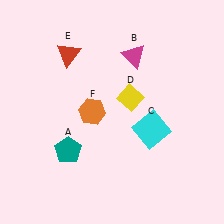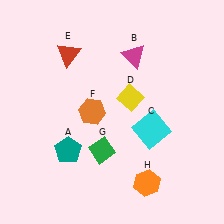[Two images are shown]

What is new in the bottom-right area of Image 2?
An orange hexagon (H) was added in the bottom-right area of Image 2.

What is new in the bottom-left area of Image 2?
A green diamond (G) was added in the bottom-left area of Image 2.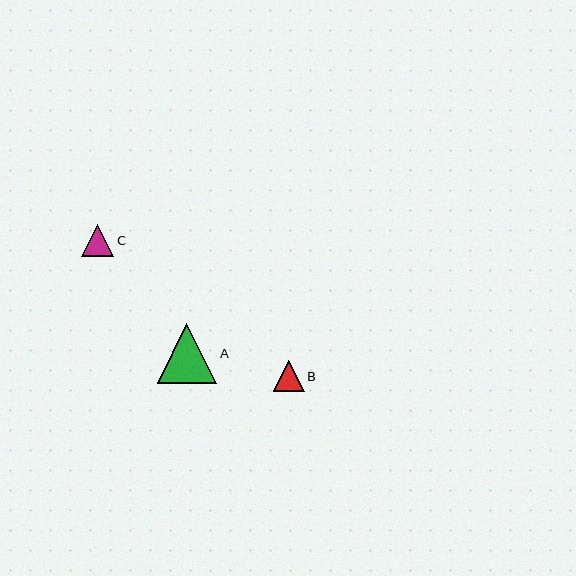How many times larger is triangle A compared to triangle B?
Triangle A is approximately 1.9 times the size of triangle B.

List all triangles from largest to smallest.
From largest to smallest: A, C, B.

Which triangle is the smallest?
Triangle B is the smallest with a size of approximately 31 pixels.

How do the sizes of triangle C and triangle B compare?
Triangle C and triangle B are approximately the same size.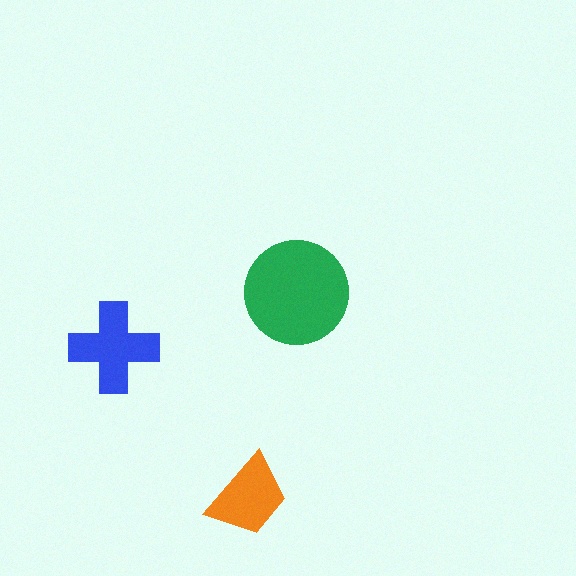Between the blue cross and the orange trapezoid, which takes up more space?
The blue cross.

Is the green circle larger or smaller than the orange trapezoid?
Larger.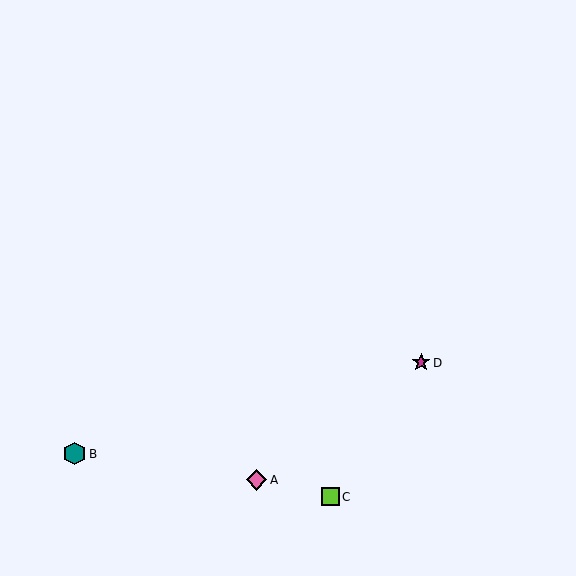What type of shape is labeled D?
Shape D is a magenta star.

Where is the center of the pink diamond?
The center of the pink diamond is at (256, 480).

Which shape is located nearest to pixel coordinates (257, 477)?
The pink diamond (labeled A) at (256, 480) is nearest to that location.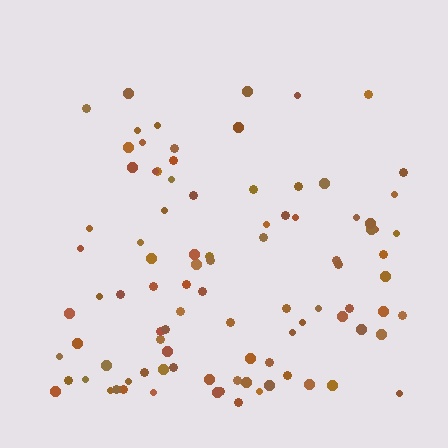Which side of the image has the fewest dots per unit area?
The top.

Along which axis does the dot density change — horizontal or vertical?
Vertical.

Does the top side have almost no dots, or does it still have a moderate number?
Still a moderate number, just noticeably fewer than the bottom.